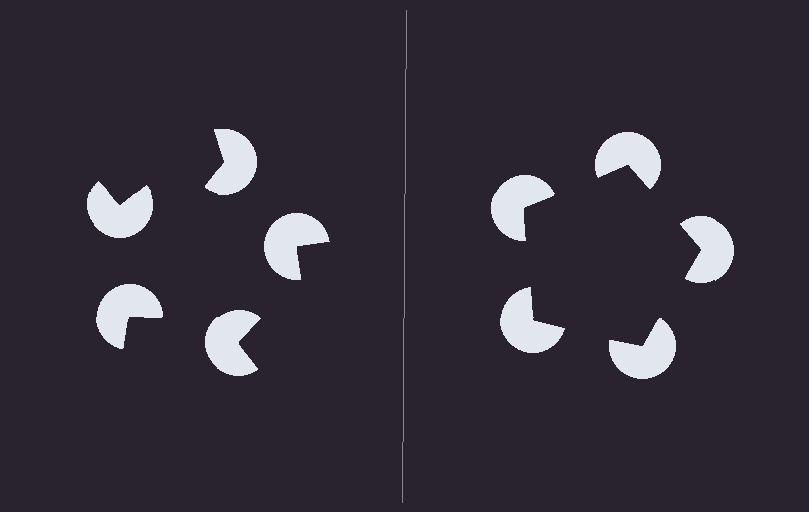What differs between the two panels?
The pac-man discs are positioned identically on both sides; only the wedge orientations differ. On the right they align to a pentagon; on the left they are misaligned.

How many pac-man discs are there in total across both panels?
10 — 5 on each side.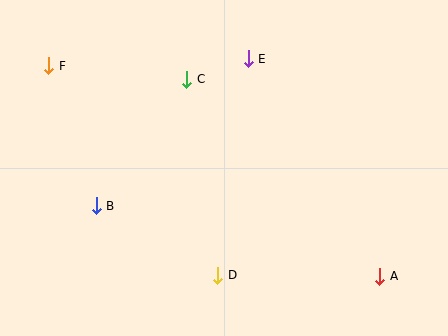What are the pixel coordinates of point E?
Point E is at (248, 59).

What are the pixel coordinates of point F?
Point F is at (49, 66).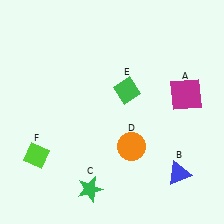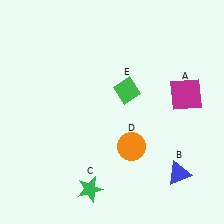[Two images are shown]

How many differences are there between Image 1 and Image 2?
There is 1 difference between the two images.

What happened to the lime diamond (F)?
The lime diamond (F) was removed in Image 2. It was in the bottom-left area of Image 1.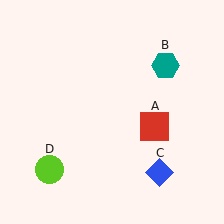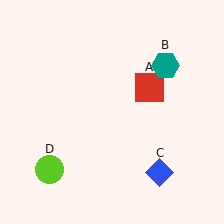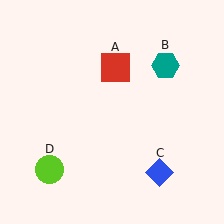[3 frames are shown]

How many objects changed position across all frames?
1 object changed position: red square (object A).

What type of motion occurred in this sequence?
The red square (object A) rotated counterclockwise around the center of the scene.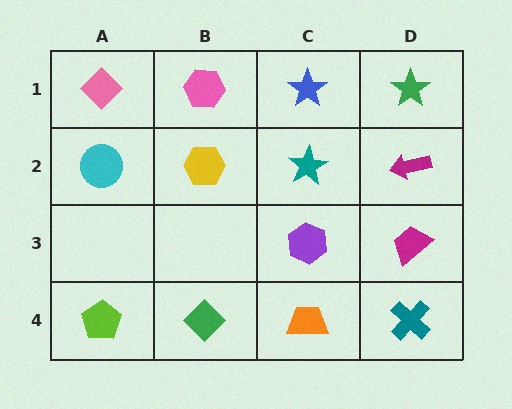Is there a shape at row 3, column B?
No, that cell is empty.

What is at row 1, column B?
A pink hexagon.